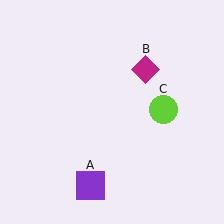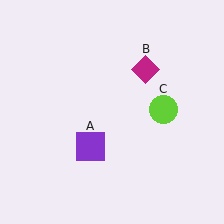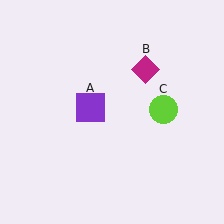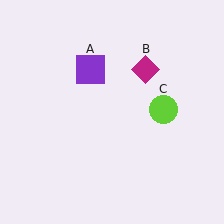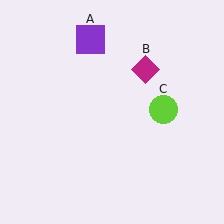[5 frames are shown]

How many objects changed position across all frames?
1 object changed position: purple square (object A).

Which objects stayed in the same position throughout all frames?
Magenta diamond (object B) and lime circle (object C) remained stationary.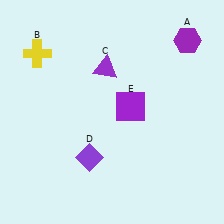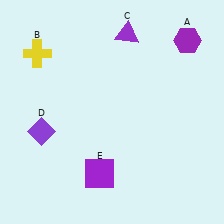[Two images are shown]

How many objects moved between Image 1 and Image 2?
3 objects moved between the two images.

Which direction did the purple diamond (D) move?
The purple diamond (D) moved left.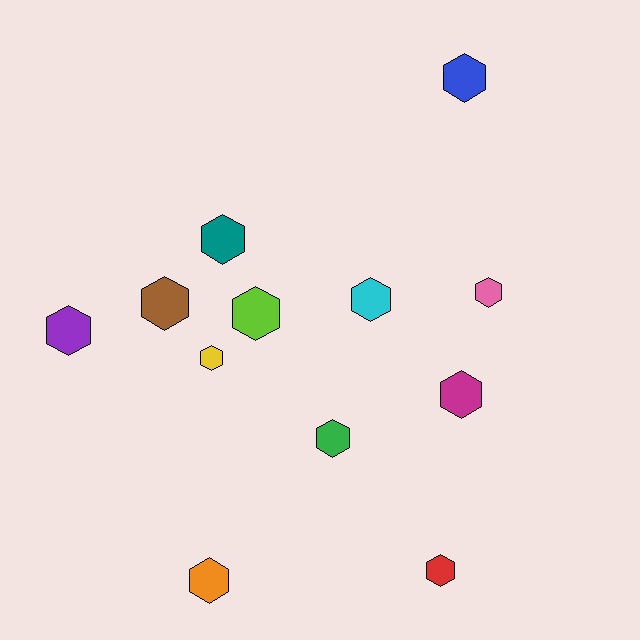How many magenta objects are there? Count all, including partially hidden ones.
There is 1 magenta object.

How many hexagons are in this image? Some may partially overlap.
There are 12 hexagons.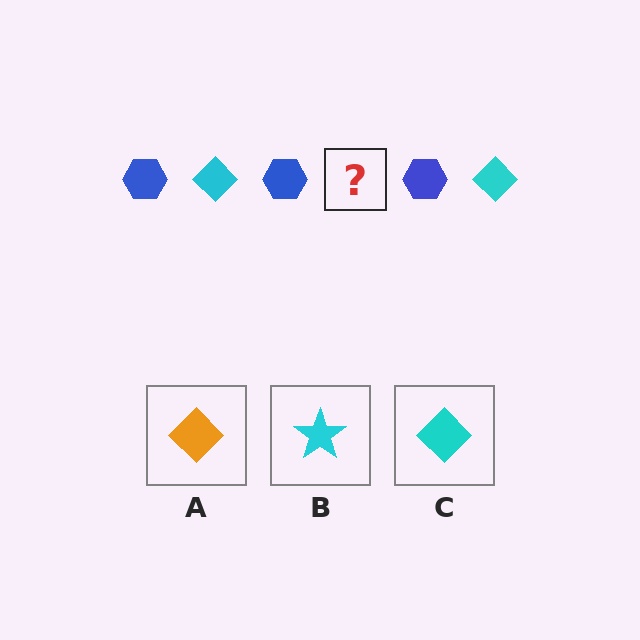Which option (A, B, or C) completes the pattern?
C.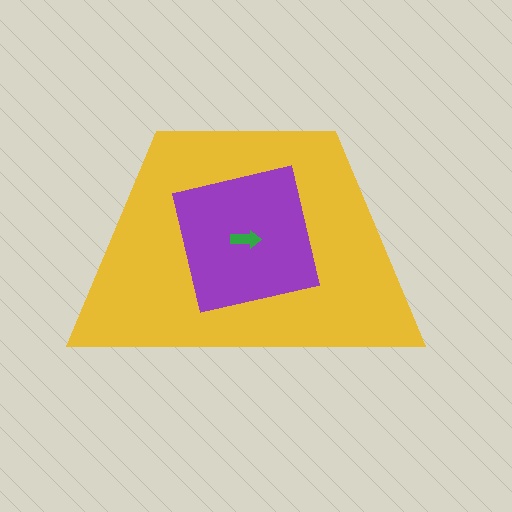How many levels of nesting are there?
3.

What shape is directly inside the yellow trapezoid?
The purple square.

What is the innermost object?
The green arrow.